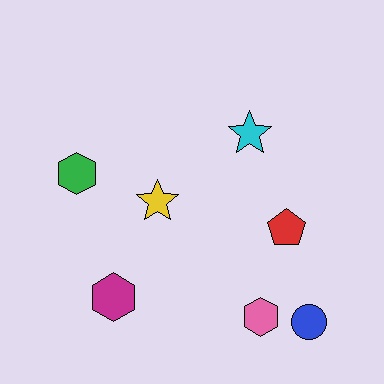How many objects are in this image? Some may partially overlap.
There are 7 objects.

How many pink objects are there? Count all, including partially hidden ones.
There is 1 pink object.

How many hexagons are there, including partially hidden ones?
There are 3 hexagons.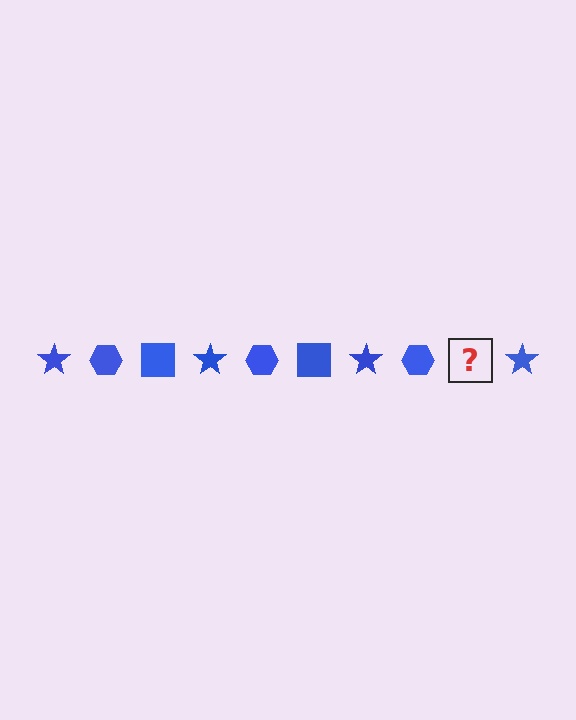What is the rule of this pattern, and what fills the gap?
The rule is that the pattern cycles through star, hexagon, square shapes in blue. The gap should be filled with a blue square.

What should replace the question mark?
The question mark should be replaced with a blue square.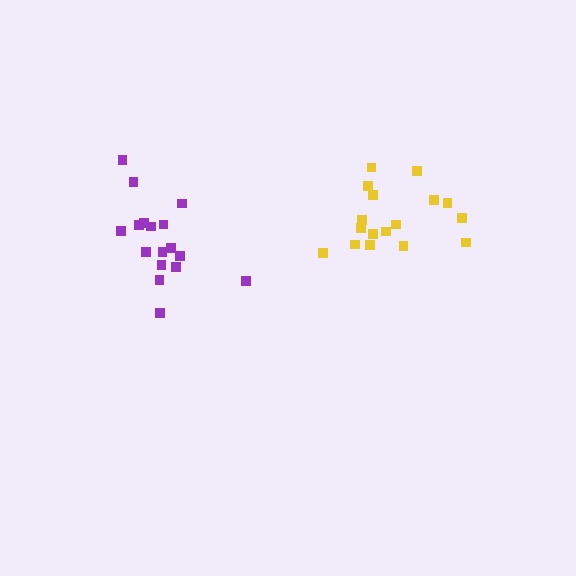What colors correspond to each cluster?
The clusters are colored: yellow, purple.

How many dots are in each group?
Group 1: 17 dots, Group 2: 17 dots (34 total).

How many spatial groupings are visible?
There are 2 spatial groupings.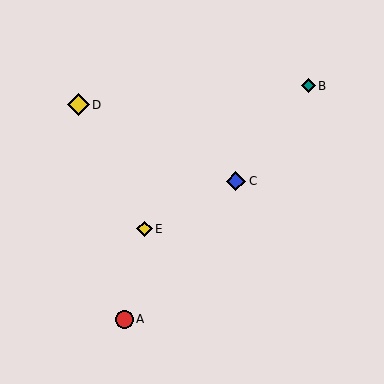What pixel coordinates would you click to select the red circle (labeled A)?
Click at (124, 319) to select the red circle A.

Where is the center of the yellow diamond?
The center of the yellow diamond is at (144, 229).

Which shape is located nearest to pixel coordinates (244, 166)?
The blue diamond (labeled C) at (236, 181) is nearest to that location.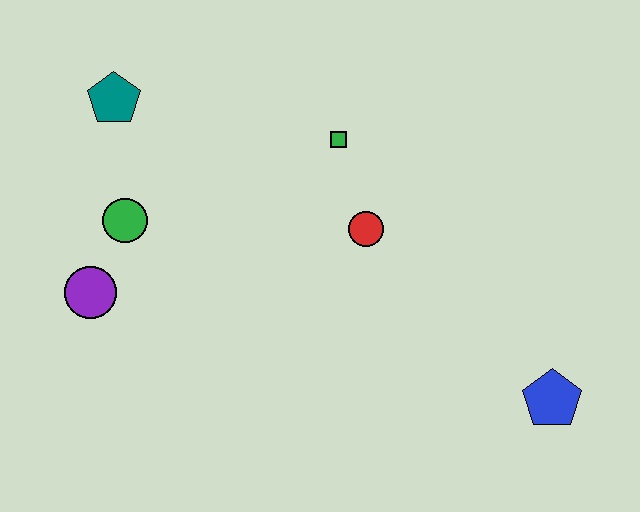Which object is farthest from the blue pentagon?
The teal pentagon is farthest from the blue pentagon.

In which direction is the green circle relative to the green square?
The green circle is to the left of the green square.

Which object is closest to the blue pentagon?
The red circle is closest to the blue pentagon.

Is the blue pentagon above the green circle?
No